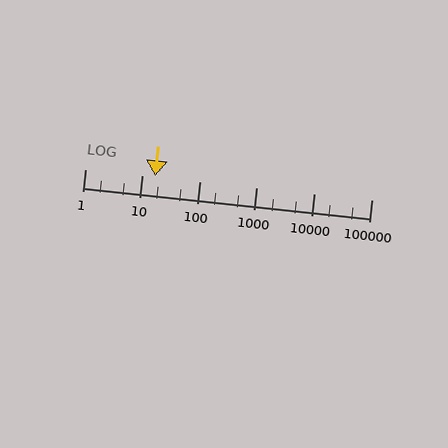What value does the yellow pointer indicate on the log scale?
The pointer indicates approximately 17.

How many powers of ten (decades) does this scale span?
The scale spans 5 decades, from 1 to 100000.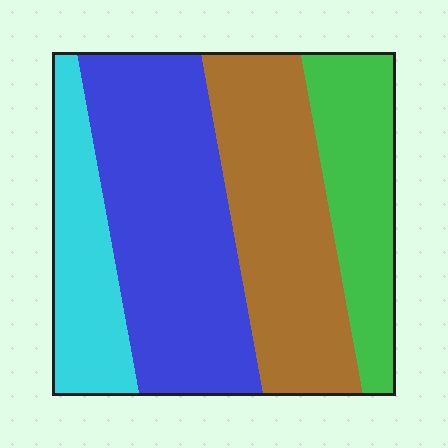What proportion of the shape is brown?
Brown covers roughly 30% of the shape.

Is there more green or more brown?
Brown.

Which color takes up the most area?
Blue, at roughly 35%.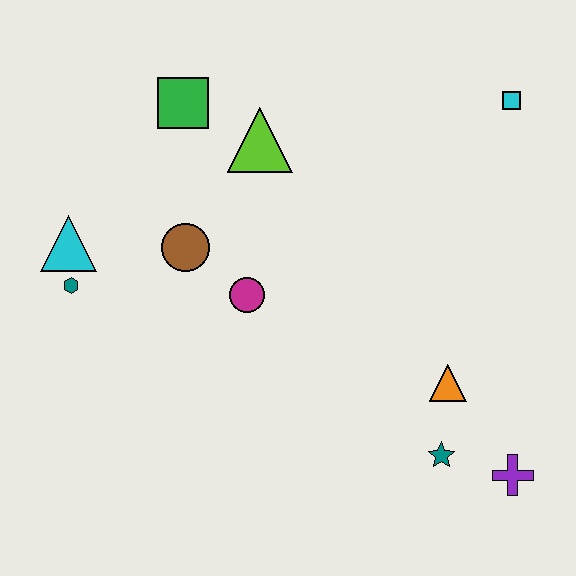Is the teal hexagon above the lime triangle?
No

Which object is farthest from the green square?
The purple cross is farthest from the green square.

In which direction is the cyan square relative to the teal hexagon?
The cyan square is to the right of the teal hexagon.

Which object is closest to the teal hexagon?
The cyan triangle is closest to the teal hexagon.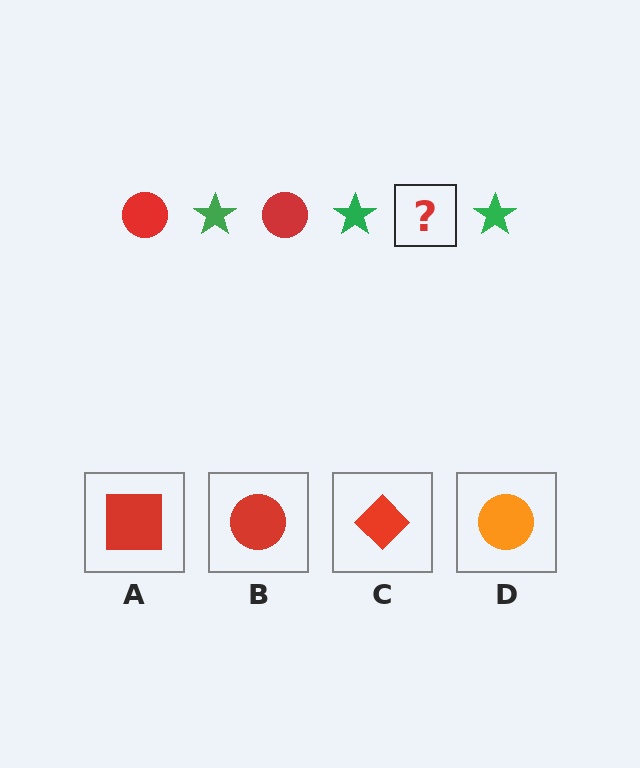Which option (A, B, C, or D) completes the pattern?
B.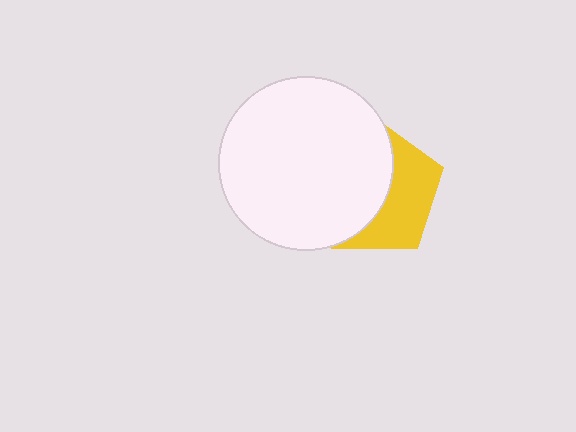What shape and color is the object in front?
The object in front is a white circle.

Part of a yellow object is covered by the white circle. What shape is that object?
It is a pentagon.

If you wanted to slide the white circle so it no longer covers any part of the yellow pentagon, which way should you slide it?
Slide it left — that is the most direct way to separate the two shapes.